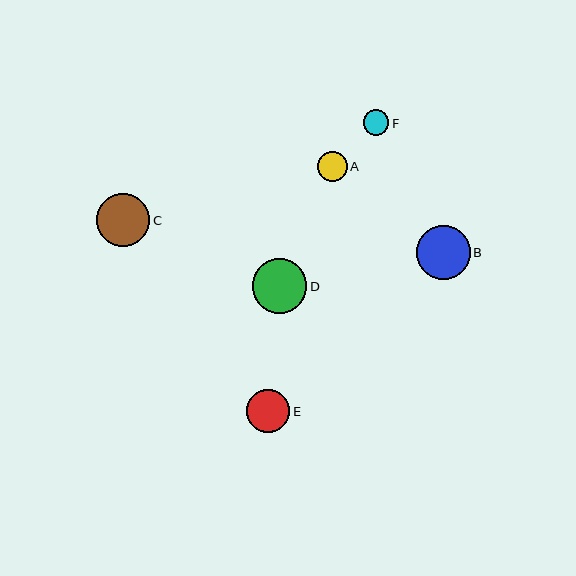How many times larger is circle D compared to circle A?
Circle D is approximately 1.8 times the size of circle A.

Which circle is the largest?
Circle D is the largest with a size of approximately 55 pixels.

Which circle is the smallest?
Circle F is the smallest with a size of approximately 25 pixels.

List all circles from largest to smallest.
From largest to smallest: D, B, C, E, A, F.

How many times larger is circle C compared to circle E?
Circle C is approximately 1.2 times the size of circle E.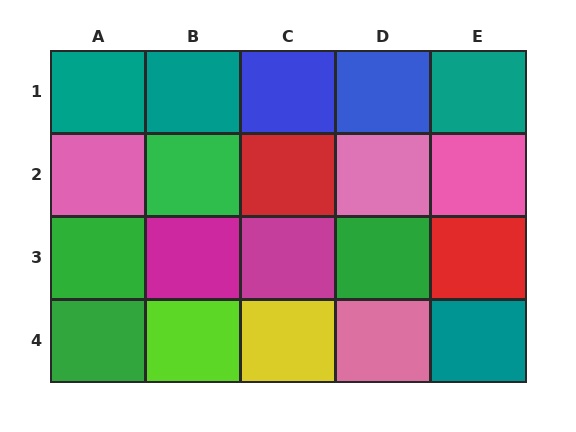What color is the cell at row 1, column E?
Teal.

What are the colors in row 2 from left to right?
Pink, green, red, pink, pink.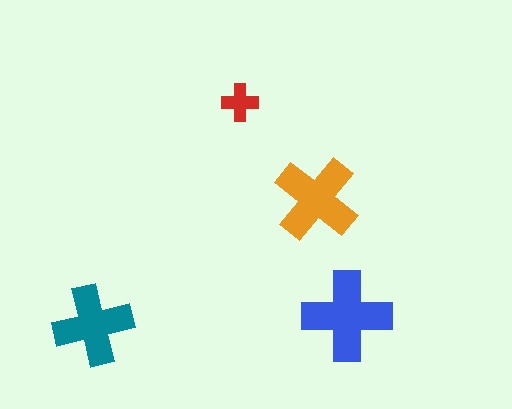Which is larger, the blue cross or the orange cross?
The blue one.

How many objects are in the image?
There are 4 objects in the image.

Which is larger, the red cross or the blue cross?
The blue one.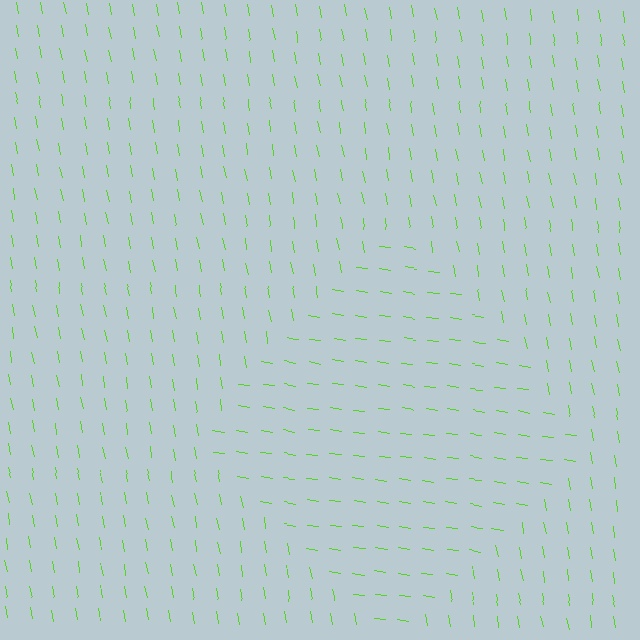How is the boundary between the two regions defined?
The boundary is defined purely by a change in line orientation (approximately 71 degrees difference). All lines are the same color and thickness.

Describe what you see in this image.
The image is filled with small lime line segments. A diamond region in the image has lines oriented differently from the surrounding lines, creating a visible texture boundary.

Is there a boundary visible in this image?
Yes, there is a texture boundary formed by a change in line orientation.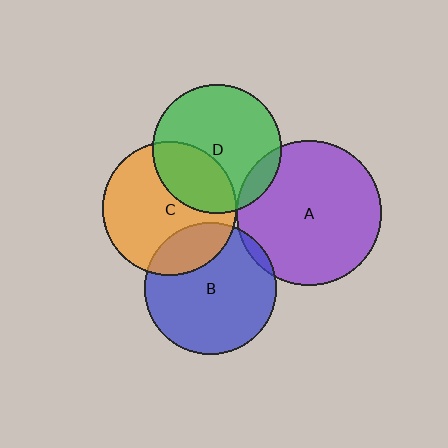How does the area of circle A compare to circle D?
Approximately 1.3 times.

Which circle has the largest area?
Circle A (purple).